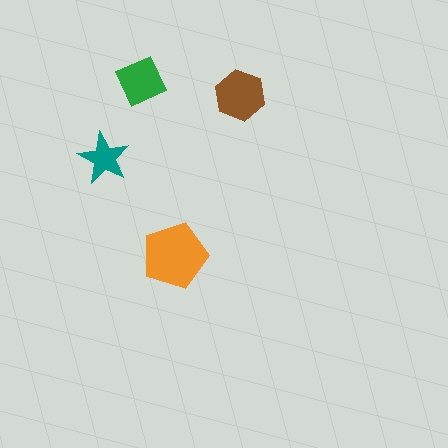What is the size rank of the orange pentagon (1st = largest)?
1st.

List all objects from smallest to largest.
The teal star, the green square, the brown hexagon, the orange pentagon.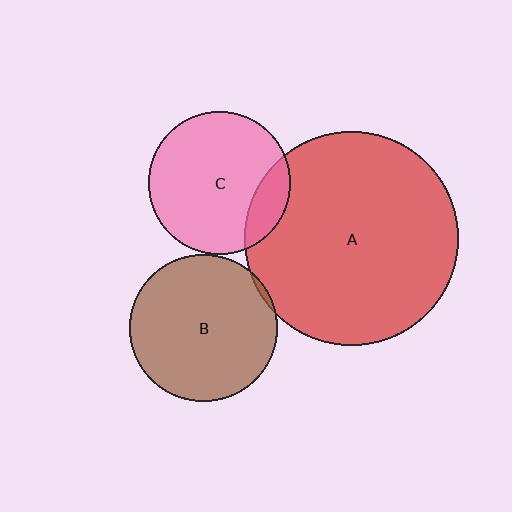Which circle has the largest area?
Circle A (red).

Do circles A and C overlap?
Yes.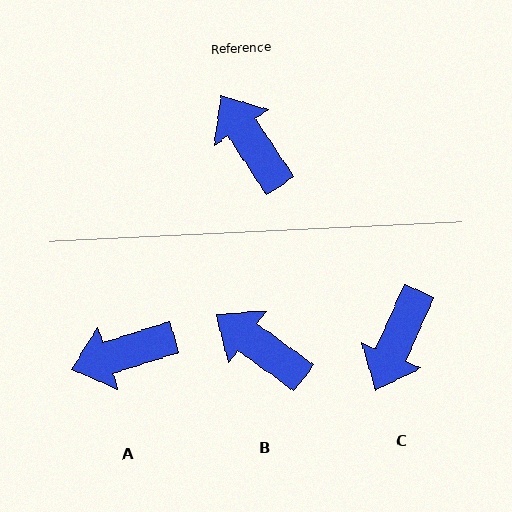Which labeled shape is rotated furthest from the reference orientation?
C, about 124 degrees away.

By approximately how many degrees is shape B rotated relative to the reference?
Approximately 21 degrees counter-clockwise.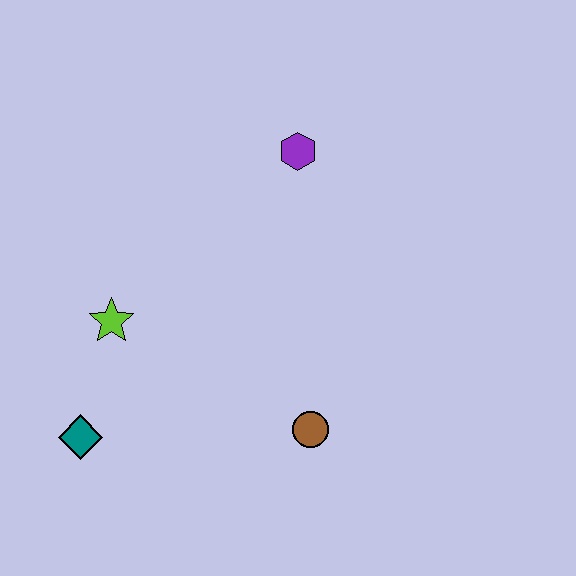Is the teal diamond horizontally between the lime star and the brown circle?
No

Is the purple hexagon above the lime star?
Yes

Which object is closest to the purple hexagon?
The lime star is closest to the purple hexagon.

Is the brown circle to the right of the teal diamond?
Yes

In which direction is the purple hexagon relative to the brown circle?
The purple hexagon is above the brown circle.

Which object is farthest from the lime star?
The purple hexagon is farthest from the lime star.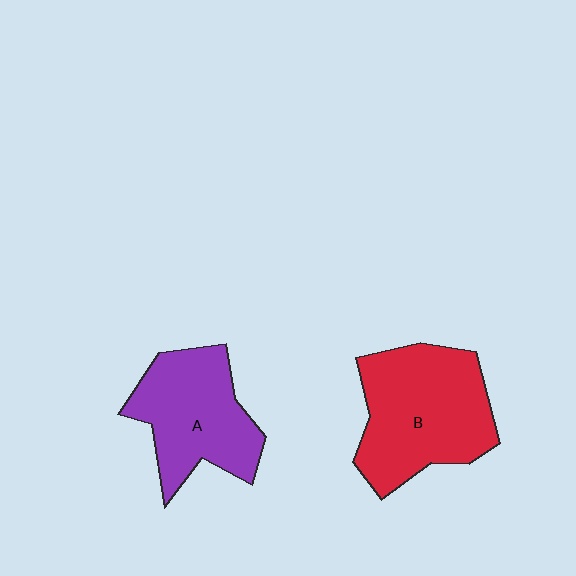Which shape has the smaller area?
Shape A (purple).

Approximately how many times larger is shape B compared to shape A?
Approximately 1.2 times.